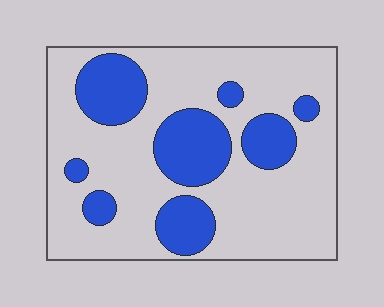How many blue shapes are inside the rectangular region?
8.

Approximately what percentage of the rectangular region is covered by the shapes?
Approximately 25%.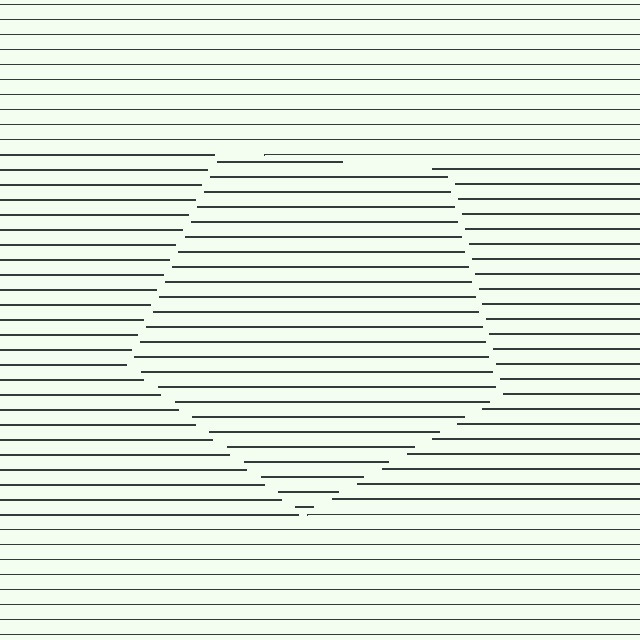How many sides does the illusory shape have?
5 sides — the line-ends trace a pentagon.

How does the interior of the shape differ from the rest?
The interior of the shape contains the same grating, shifted by half a period — the contour is defined by the phase discontinuity where line-ends from the inner and outer gratings abut.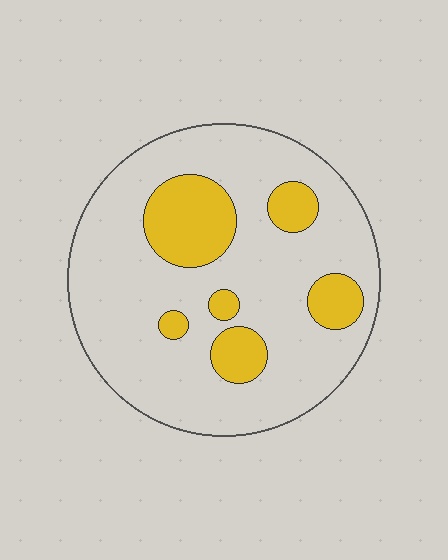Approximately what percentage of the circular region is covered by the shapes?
Approximately 20%.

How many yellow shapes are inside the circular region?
6.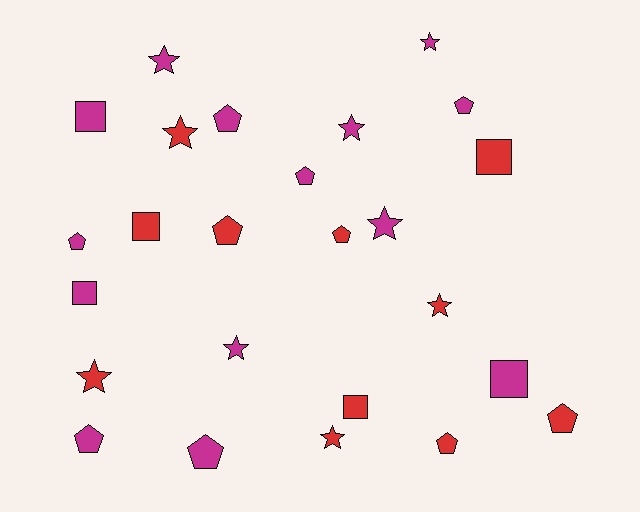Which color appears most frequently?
Magenta, with 14 objects.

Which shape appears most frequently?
Pentagon, with 10 objects.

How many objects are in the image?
There are 25 objects.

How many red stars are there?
There are 4 red stars.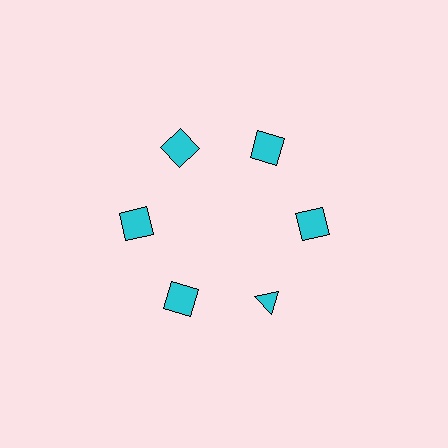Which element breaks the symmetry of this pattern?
The cyan triangle at roughly the 5 o'clock position breaks the symmetry. All other shapes are cyan squares.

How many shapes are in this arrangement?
There are 6 shapes arranged in a ring pattern.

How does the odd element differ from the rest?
It has a different shape: triangle instead of square.